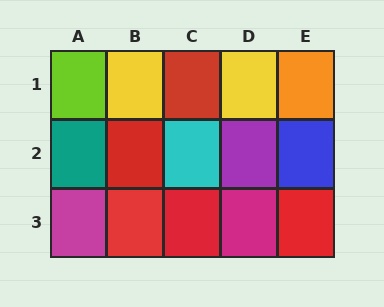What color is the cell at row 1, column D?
Yellow.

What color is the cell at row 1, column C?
Red.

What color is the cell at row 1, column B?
Yellow.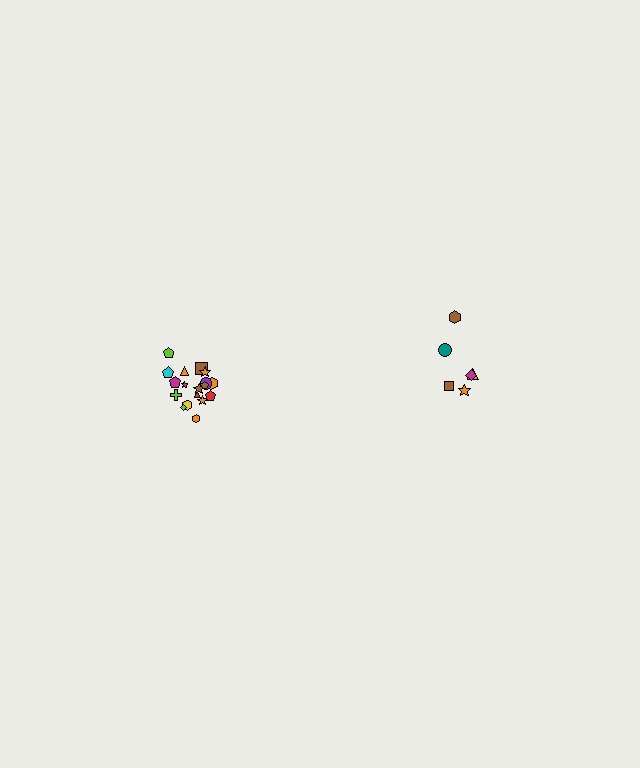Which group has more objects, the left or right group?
The left group.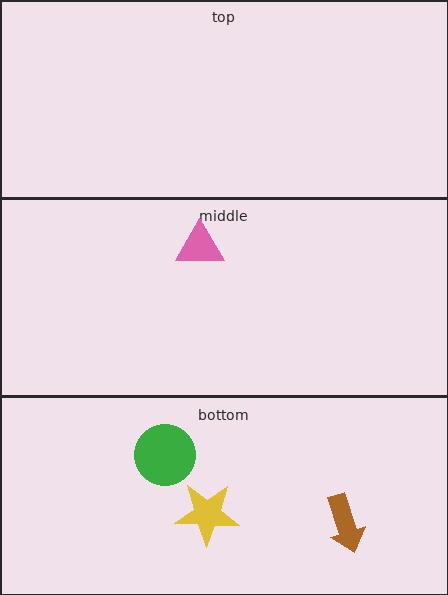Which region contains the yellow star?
The bottom region.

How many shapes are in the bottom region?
3.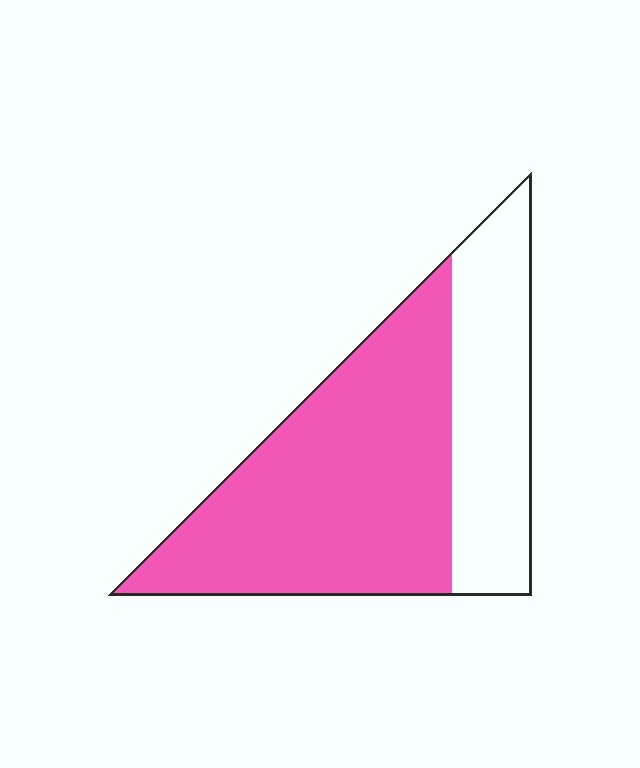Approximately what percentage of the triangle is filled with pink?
Approximately 65%.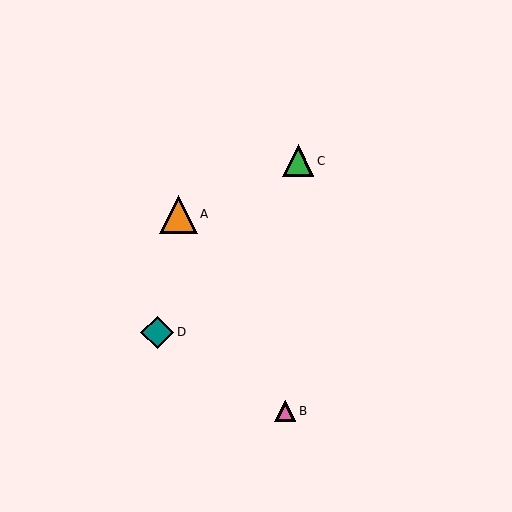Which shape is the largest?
The orange triangle (labeled A) is the largest.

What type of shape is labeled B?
Shape B is a pink triangle.